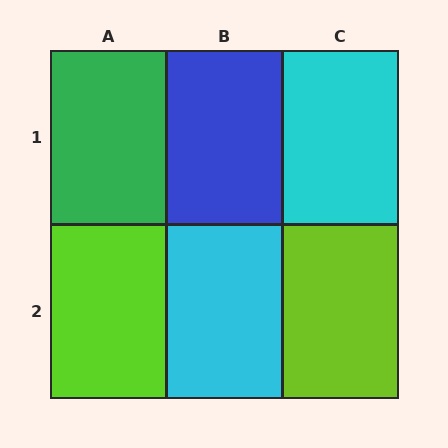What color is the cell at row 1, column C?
Cyan.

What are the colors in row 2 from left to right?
Lime, cyan, lime.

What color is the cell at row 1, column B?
Blue.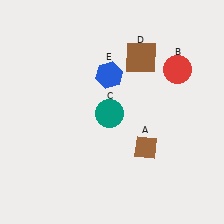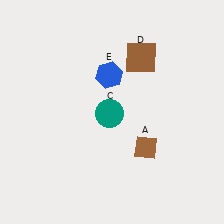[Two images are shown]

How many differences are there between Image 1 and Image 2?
There is 1 difference between the two images.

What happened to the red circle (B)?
The red circle (B) was removed in Image 2. It was in the top-right area of Image 1.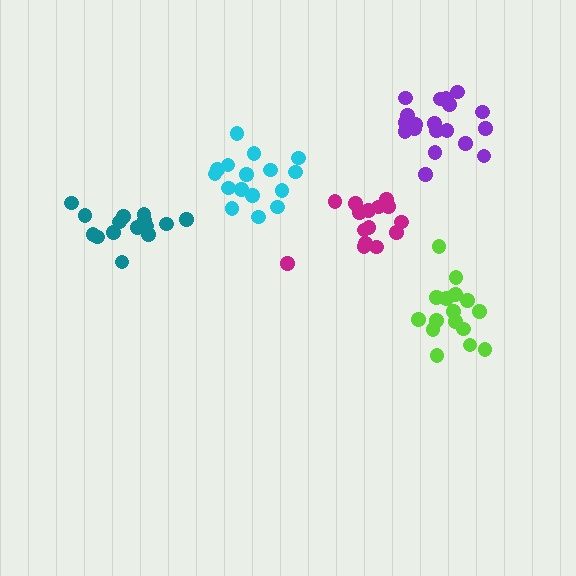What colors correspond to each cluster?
The clusters are colored: magenta, teal, lime, cyan, purple.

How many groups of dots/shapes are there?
There are 5 groups.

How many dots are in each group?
Group 1: 15 dots, Group 2: 15 dots, Group 3: 16 dots, Group 4: 16 dots, Group 5: 19 dots (81 total).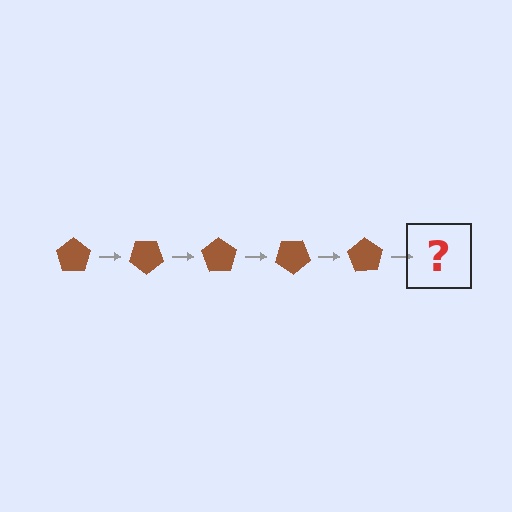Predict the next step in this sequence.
The next step is a brown pentagon rotated 175 degrees.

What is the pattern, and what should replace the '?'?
The pattern is that the pentagon rotates 35 degrees each step. The '?' should be a brown pentagon rotated 175 degrees.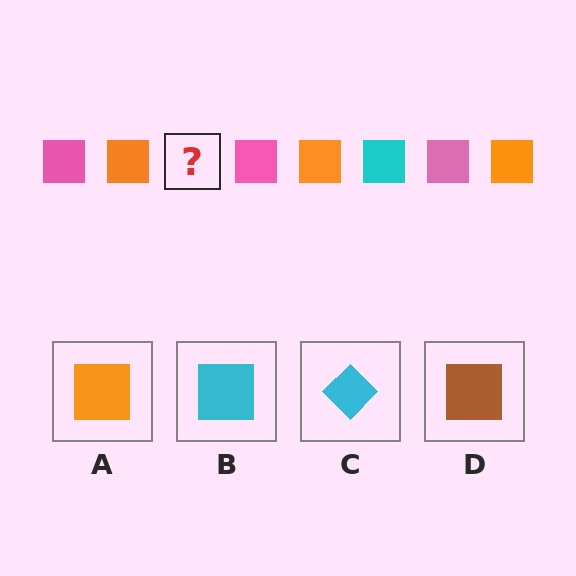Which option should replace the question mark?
Option B.